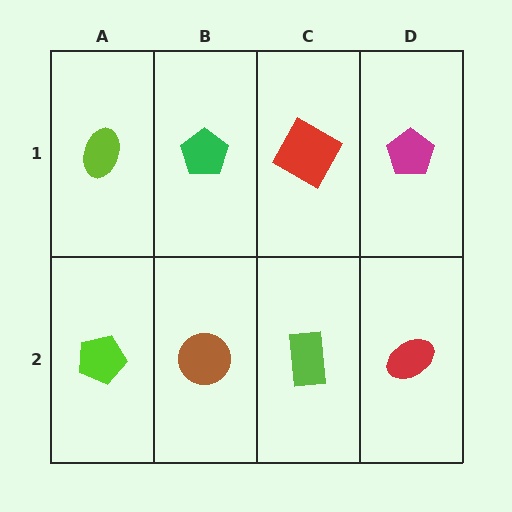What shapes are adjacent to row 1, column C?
A lime rectangle (row 2, column C), a green pentagon (row 1, column B), a magenta pentagon (row 1, column D).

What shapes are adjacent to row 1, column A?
A lime pentagon (row 2, column A), a green pentagon (row 1, column B).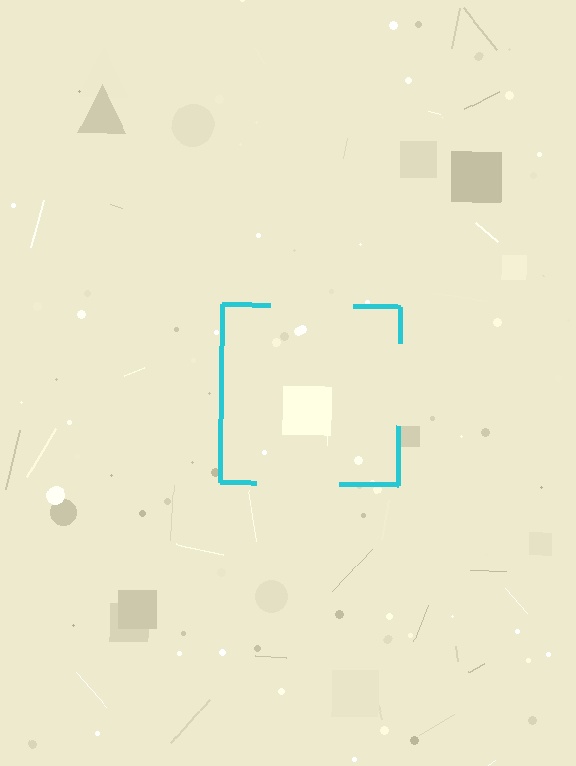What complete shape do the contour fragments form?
The contour fragments form a square.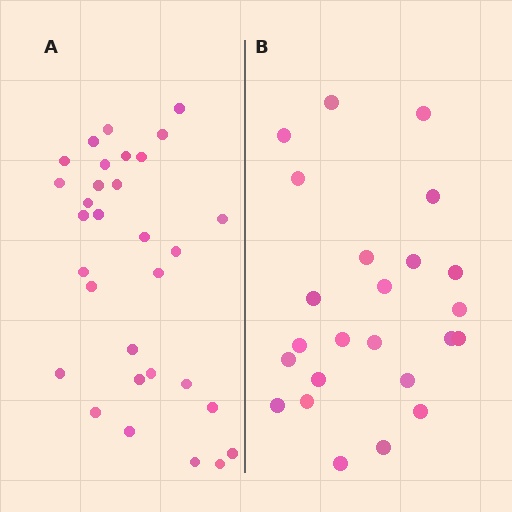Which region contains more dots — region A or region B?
Region A (the left region) has more dots.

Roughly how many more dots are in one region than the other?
Region A has roughly 8 or so more dots than region B.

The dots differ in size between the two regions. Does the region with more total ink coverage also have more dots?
No. Region B has more total ink coverage because its dots are larger, but region A actually contains more individual dots. Total area can be misleading — the number of items is what matters here.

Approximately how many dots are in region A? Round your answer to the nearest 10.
About 30 dots. (The exact count is 31, which rounds to 30.)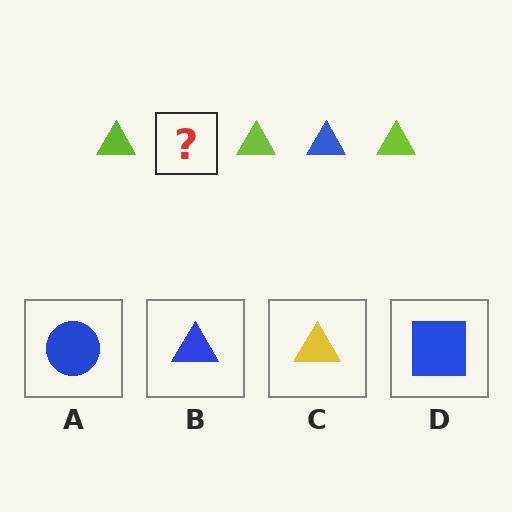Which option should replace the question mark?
Option B.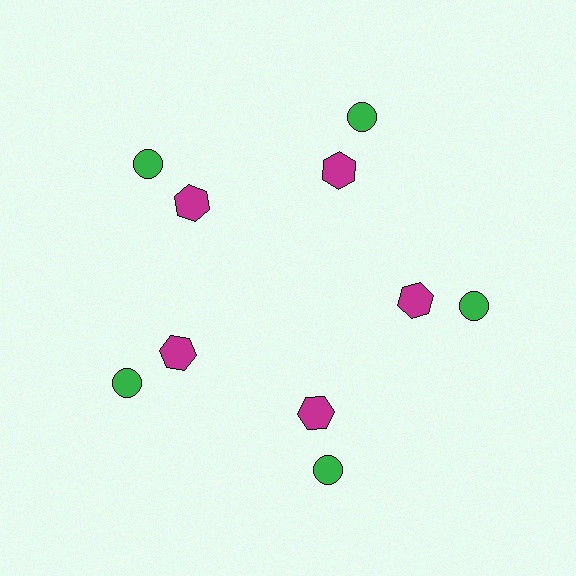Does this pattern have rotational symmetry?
Yes, this pattern has 5-fold rotational symmetry. It looks the same after rotating 72 degrees around the center.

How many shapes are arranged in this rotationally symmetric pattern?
There are 10 shapes, arranged in 5 groups of 2.